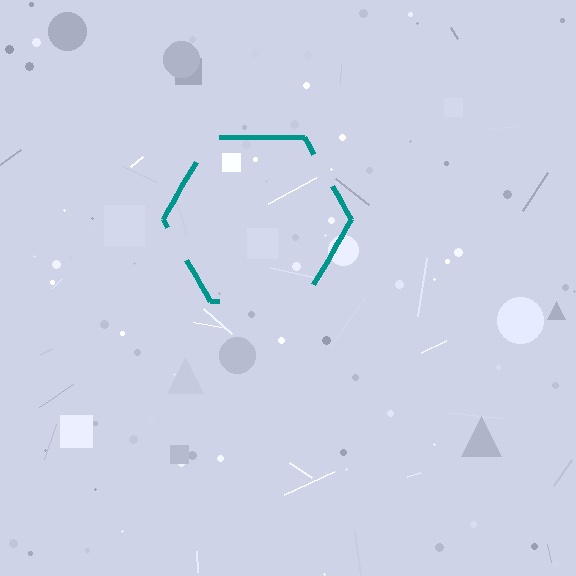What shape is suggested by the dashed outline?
The dashed outline suggests a hexagon.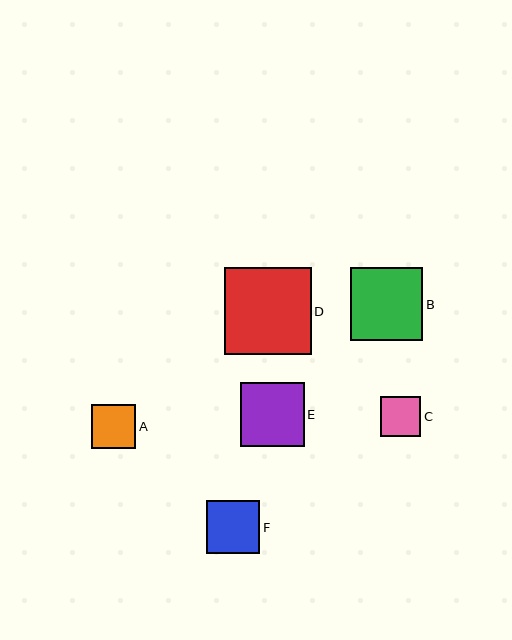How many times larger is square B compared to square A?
Square B is approximately 1.7 times the size of square A.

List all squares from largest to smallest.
From largest to smallest: D, B, E, F, A, C.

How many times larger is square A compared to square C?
Square A is approximately 1.1 times the size of square C.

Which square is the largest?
Square D is the largest with a size of approximately 87 pixels.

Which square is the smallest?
Square C is the smallest with a size of approximately 40 pixels.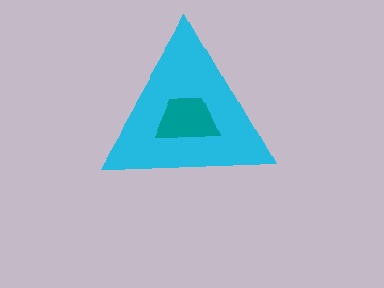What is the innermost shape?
The teal trapezoid.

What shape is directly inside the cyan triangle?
The teal trapezoid.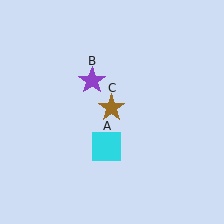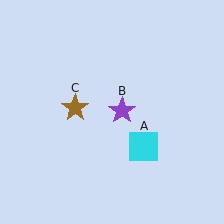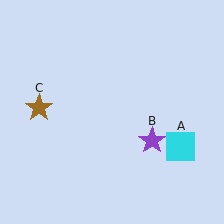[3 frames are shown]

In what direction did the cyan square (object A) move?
The cyan square (object A) moved right.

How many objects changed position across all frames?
3 objects changed position: cyan square (object A), purple star (object B), brown star (object C).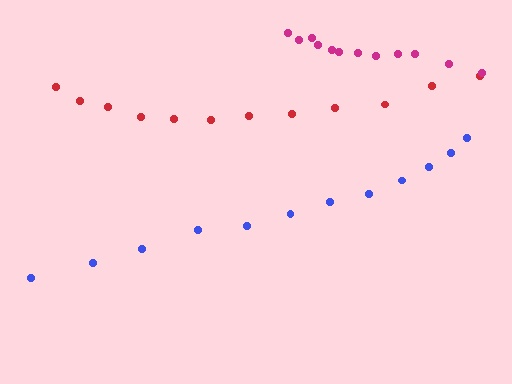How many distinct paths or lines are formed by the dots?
There are 3 distinct paths.